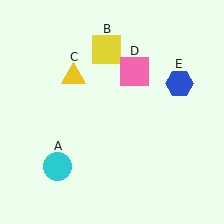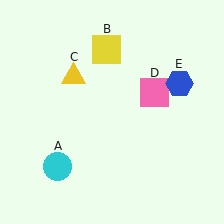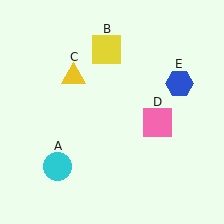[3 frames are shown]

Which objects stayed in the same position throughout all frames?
Cyan circle (object A) and yellow square (object B) and yellow triangle (object C) and blue hexagon (object E) remained stationary.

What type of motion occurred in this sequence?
The pink square (object D) rotated clockwise around the center of the scene.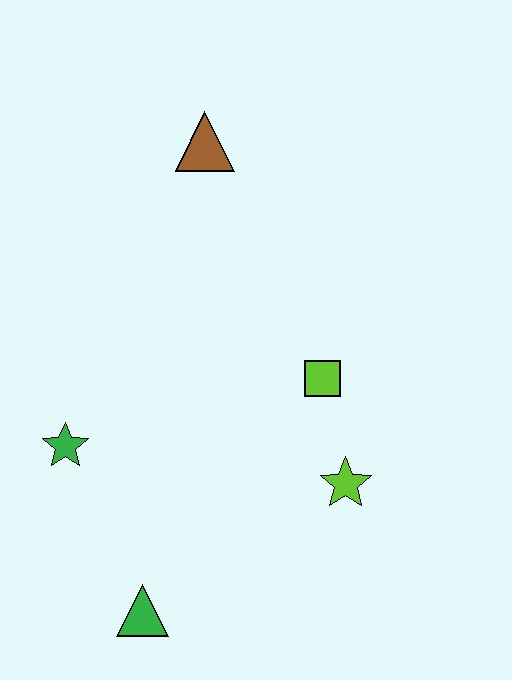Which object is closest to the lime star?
The lime square is closest to the lime star.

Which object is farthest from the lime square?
The green triangle is farthest from the lime square.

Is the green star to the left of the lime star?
Yes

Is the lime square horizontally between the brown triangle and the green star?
No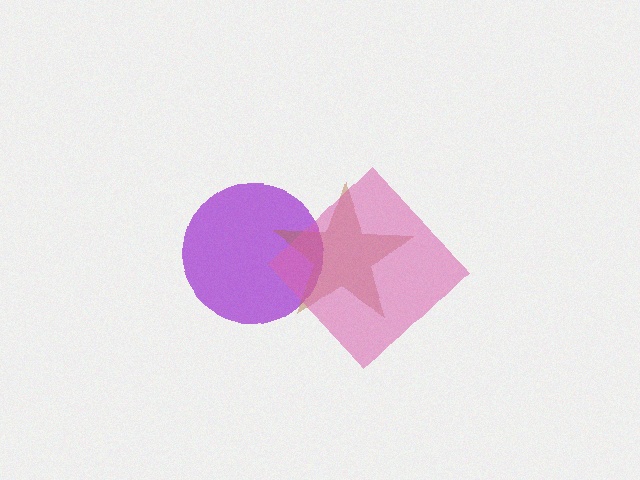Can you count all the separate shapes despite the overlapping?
Yes, there are 3 separate shapes.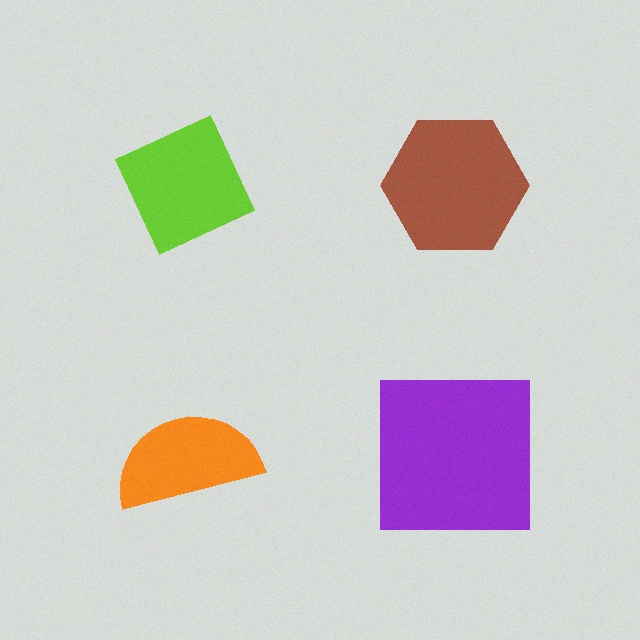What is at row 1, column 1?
A lime diamond.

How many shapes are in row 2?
2 shapes.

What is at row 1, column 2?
A brown hexagon.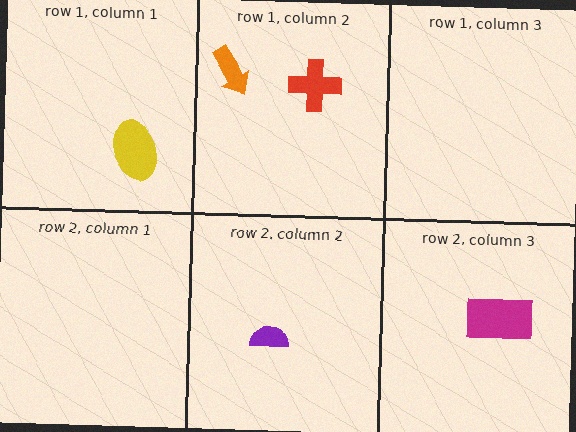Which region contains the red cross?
The row 1, column 2 region.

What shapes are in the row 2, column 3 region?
The magenta rectangle.